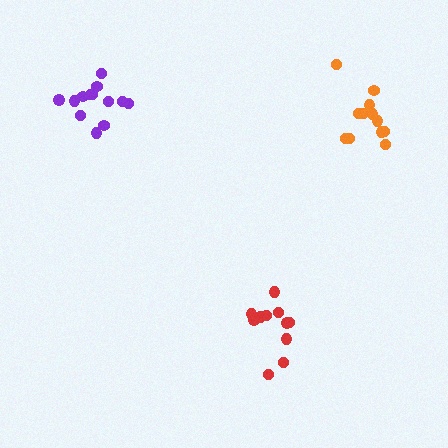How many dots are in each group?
Group 1: 12 dots, Group 2: 13 dots, Group 3: 11 dots (36 total).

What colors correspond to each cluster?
The clusters are colored: orange, purple, red.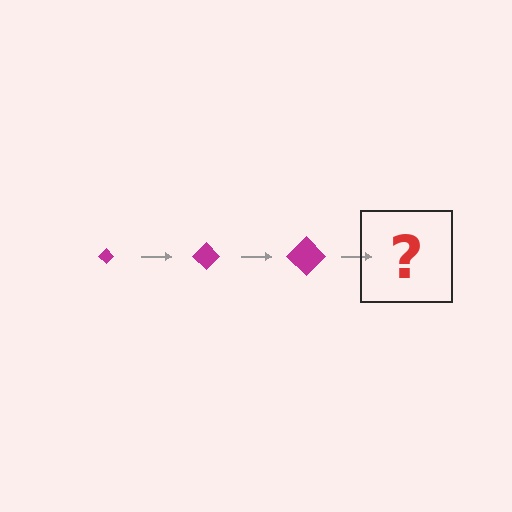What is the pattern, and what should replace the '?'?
The pattern is that the diamond gets progressively larger each step. The '?' should be a magenta diamond, larger than the previous one.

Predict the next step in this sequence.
The next step is a magenta diamond, larger than the previous one.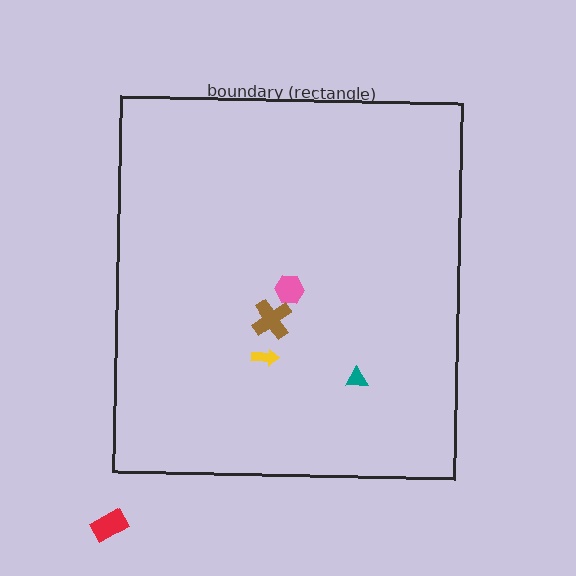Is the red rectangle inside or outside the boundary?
Outside.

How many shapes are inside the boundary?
4 inside, 1 outside.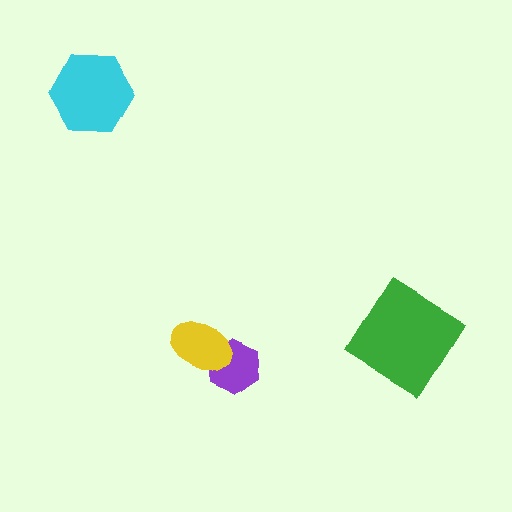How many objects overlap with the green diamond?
0 objects overlap with the green diamond.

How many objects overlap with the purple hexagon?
1 object overlaps with the purple hexagon.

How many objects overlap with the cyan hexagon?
0 objects overlap with the cyan hexagon.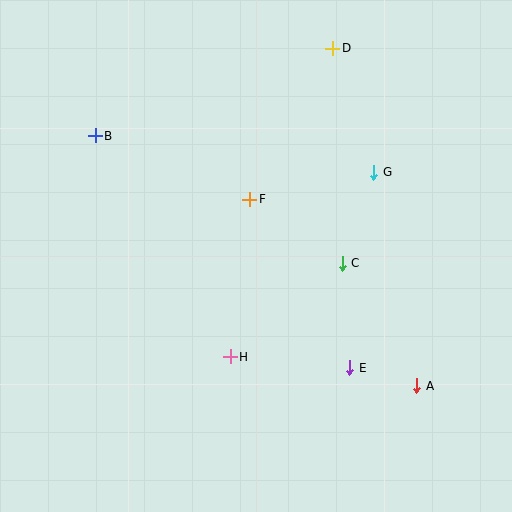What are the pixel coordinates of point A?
Point A is at (417, 386).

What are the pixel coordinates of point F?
Point F is at (249, 199).